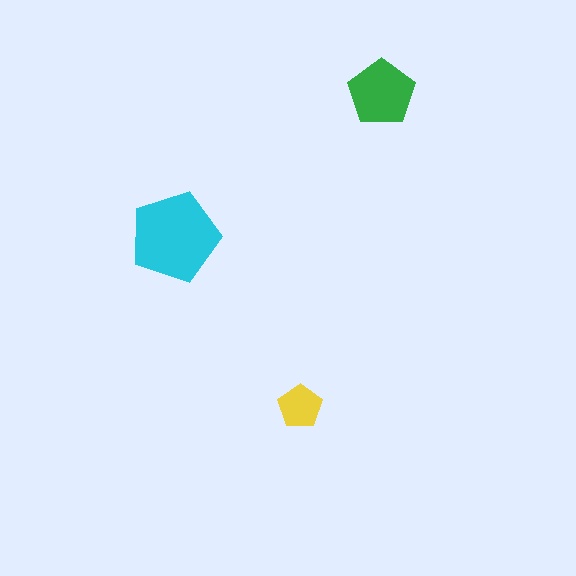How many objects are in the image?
There are 3 objects in the image.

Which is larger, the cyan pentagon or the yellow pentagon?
The cyan one.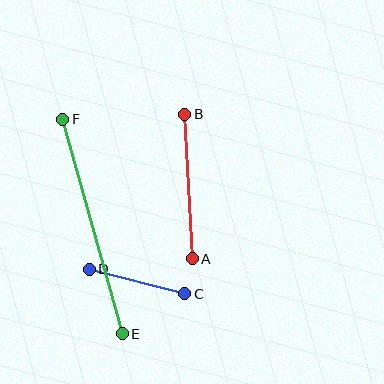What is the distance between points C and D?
The distance is approximately 99 pixels.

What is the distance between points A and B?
The distance is approximately 145 pixels.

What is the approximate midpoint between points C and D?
The midpoint is at approximately (137, 282) pixels.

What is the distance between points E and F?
The distance is approximately 223 pixels.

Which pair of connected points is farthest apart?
Points E and F are farthest apart.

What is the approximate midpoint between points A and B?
The midpoint is at approximately (188, 186) pixels.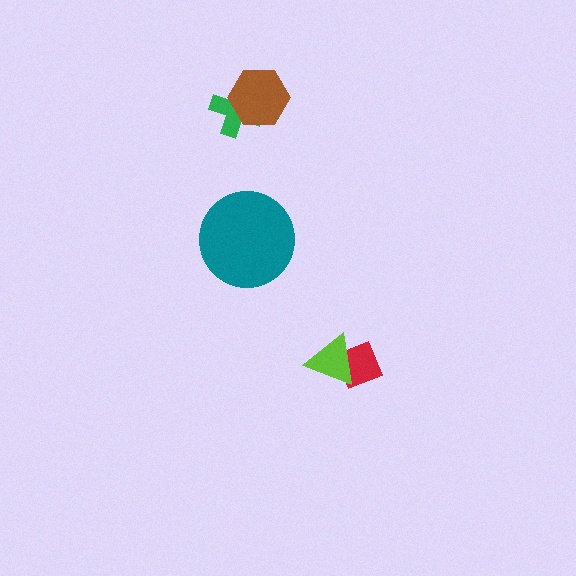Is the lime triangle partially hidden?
No, no other shape covers it.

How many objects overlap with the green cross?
1 object overlaps with the green cross.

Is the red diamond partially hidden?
Yes, it is partially covered by another shape.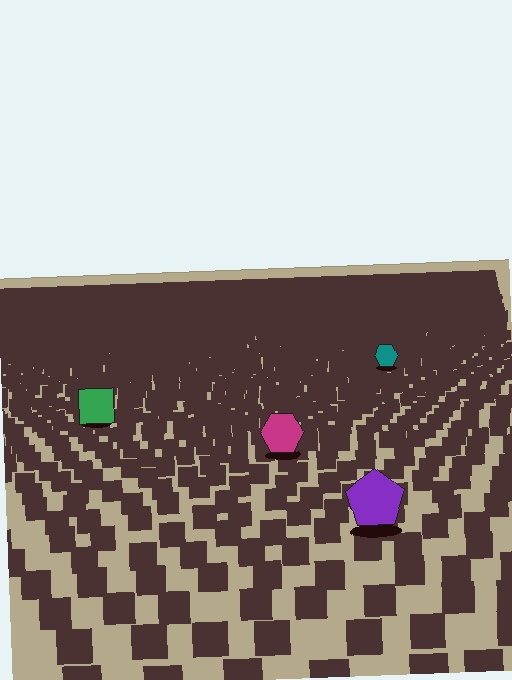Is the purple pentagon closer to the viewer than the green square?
Yes. The purple pentagon is closer — you can tell from the texture gradient: the ground texture is coarser near it.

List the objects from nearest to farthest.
From nearest to farthest: the purple pentagon, the magenta hexagon, the green square, the teal hexagon.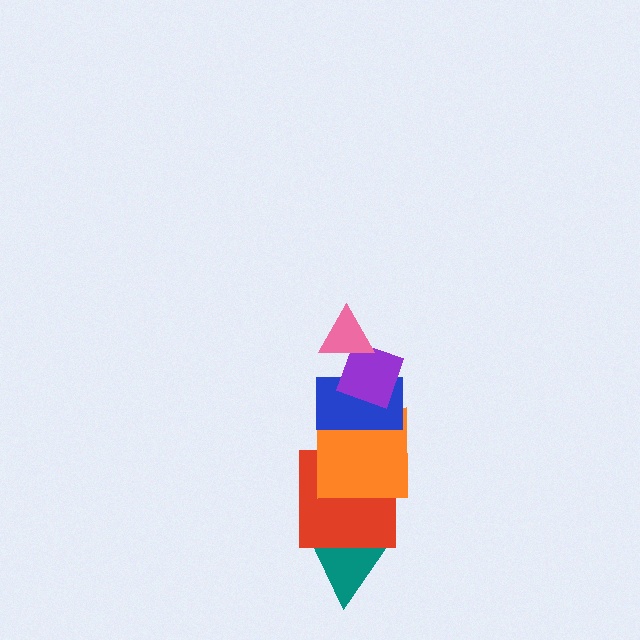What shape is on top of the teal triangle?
The red square is on top of the teal triangle.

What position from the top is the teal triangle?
The teal triangle is 6th from the top.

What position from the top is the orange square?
The orange square is 4th from the top.